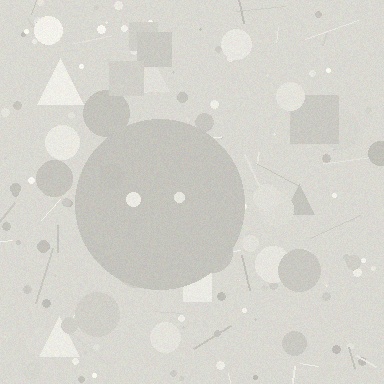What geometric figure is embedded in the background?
A circle is embedded in the background.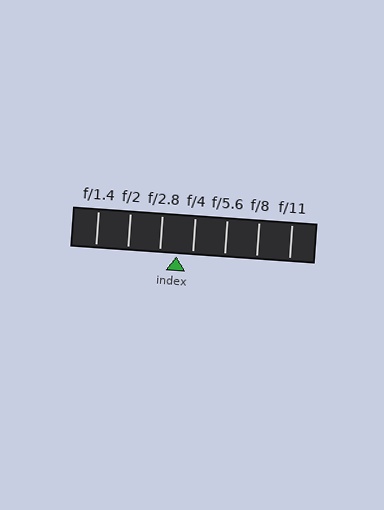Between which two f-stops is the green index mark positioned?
The index mark is between f/2.8 and f/4.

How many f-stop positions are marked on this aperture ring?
There are 7 f-stop positions marked.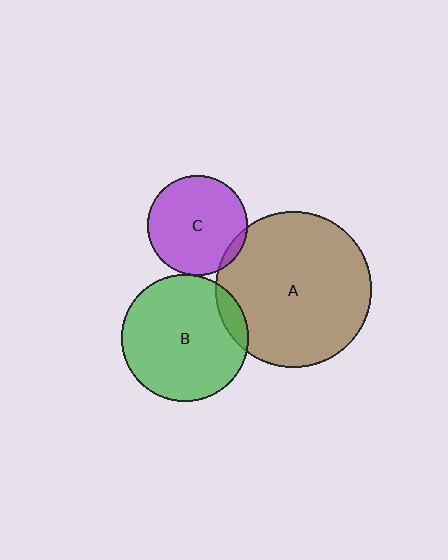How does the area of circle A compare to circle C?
Approximately 2.4 times.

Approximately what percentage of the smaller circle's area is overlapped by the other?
Approximately 10%.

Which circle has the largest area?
Circle A (brown).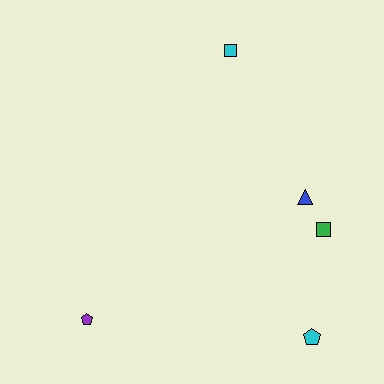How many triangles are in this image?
There is 1 triangle.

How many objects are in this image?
There are 5 objects.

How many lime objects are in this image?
There are no lime objects.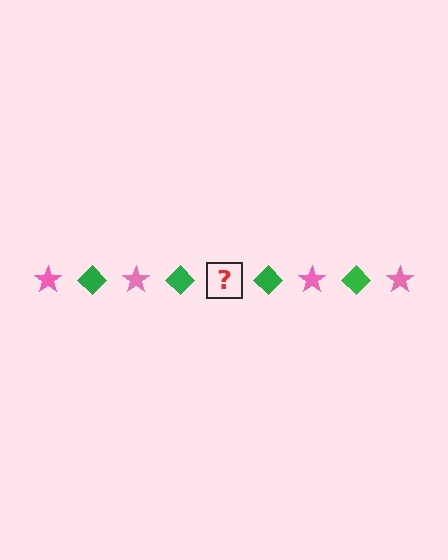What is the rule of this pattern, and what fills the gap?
The rule is that the pattern alternates between pink star and green diamond. The gap should be filled with a pink star.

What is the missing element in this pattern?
The missing element is a pink star.